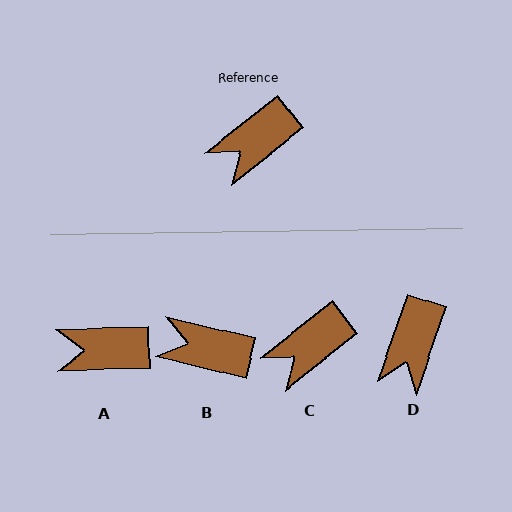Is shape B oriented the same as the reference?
No, it is off by about 52 degrees.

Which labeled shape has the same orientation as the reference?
C.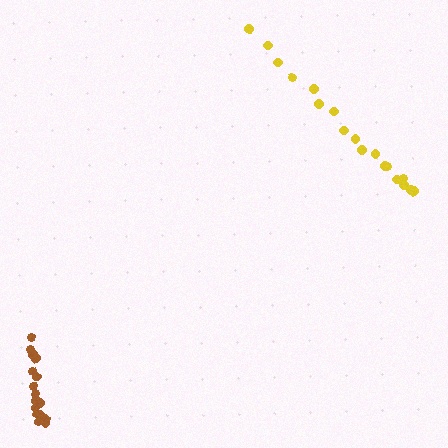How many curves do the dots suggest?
There are 2 distinct paths.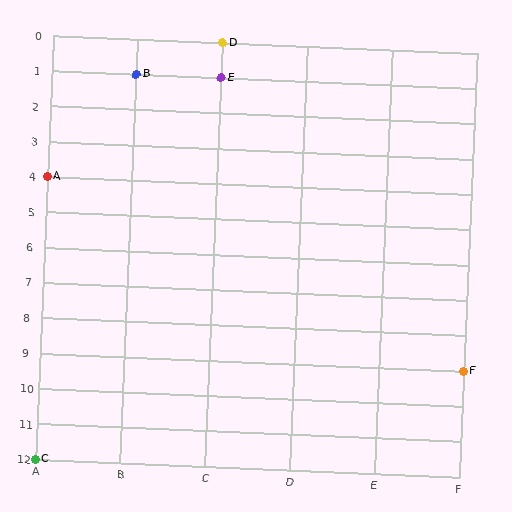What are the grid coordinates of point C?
Point C is at grid coordinates (A, 12).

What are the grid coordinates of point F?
Point F is at grid coordinates (F, 9).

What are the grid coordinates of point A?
Point A is at grid coordinates (A, 4).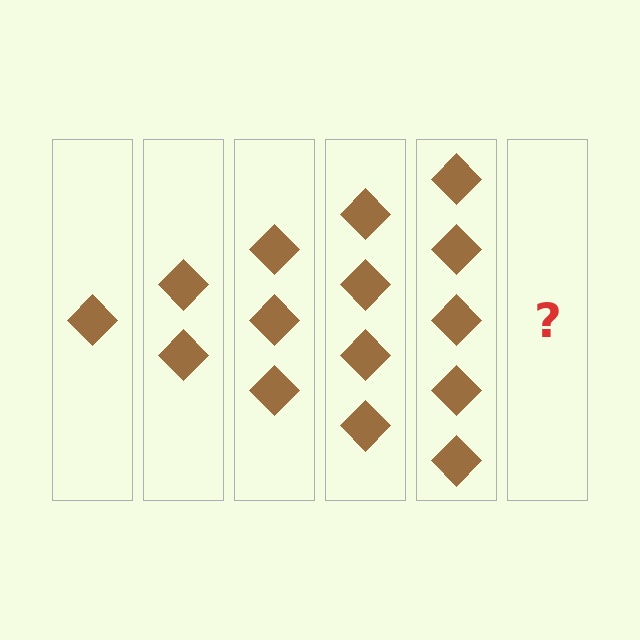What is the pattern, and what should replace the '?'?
The pattern is that each step adds one more diamond. The '?' should be 6 diamonds.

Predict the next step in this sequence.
The next step is 6 diamonds.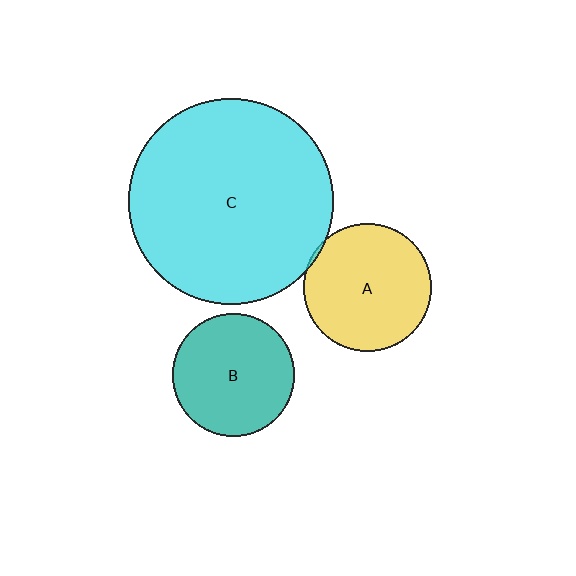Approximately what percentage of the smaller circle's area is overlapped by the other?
Approximately 5%.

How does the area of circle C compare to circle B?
Approximately 2.8 times.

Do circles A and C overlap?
Yes.